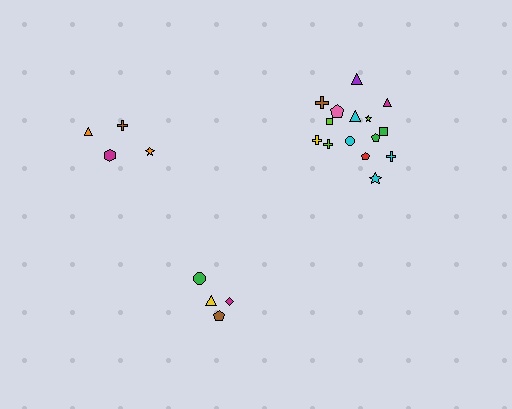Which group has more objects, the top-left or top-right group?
The top-right group.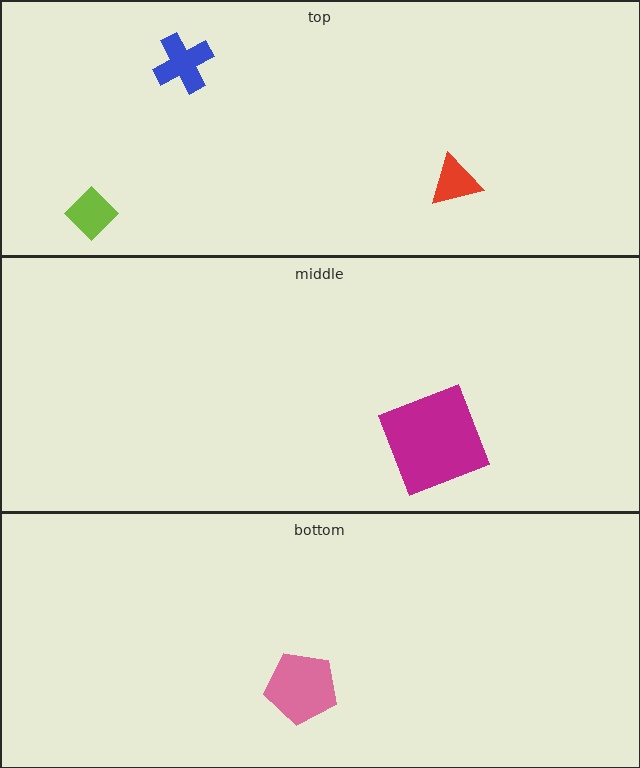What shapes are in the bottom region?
The pink pentagon.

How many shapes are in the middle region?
1.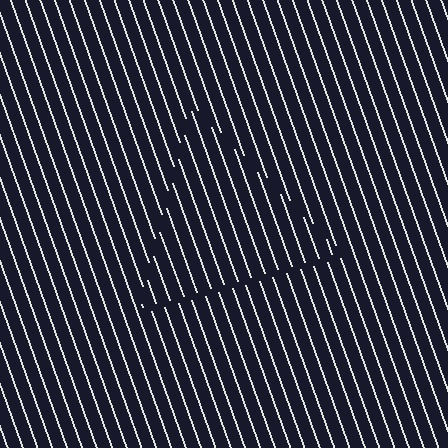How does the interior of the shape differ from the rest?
The interior of the shape contains the same grating, shifted by half a period — the contour is defined by the phase discontinuity where line-ends from the inner and outer gratings abut.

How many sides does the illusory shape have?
3 sides — the line-ends trace a triangle.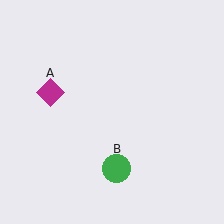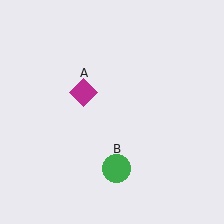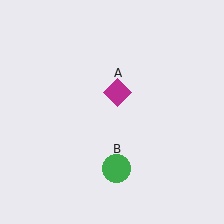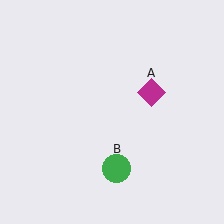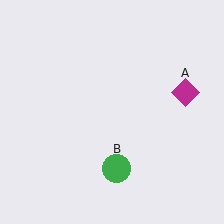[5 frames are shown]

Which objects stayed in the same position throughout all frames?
Green circle (object B) remained stationary.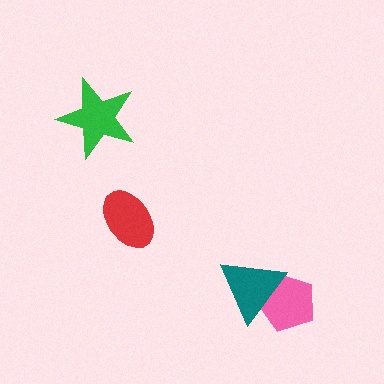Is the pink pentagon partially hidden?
Yes, it is partially covered by another shape.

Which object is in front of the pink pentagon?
The teal triangle is in front of the pink pentagon.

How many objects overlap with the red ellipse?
0 objects overlap with the red ellipse.